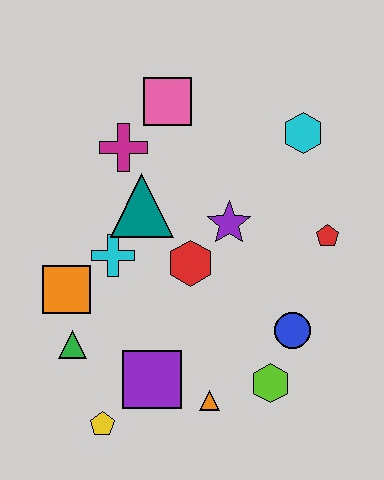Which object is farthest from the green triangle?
The cyan hexagon is farthest from the green triangle.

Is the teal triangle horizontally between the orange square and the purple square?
Yes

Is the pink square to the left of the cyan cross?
No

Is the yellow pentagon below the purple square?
Yes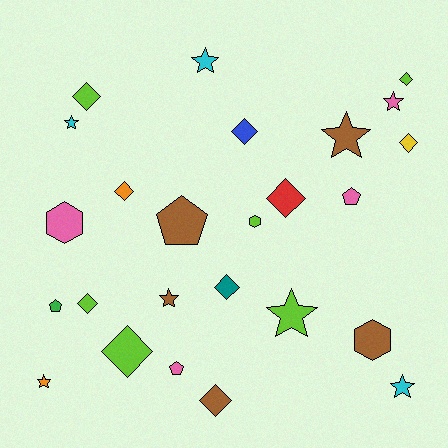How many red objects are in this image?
There is 1 red object.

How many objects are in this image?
There are 25 objects.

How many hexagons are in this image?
There are 3 hexagons.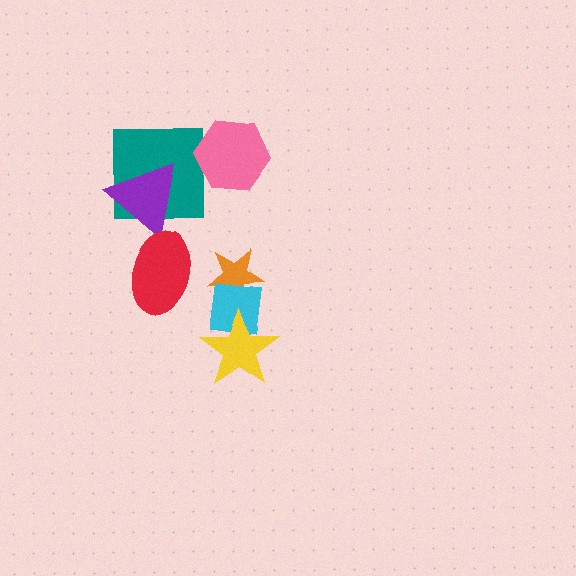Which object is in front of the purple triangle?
The red ellipse is in front of the purple triangle.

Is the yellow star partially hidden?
No, no other shape covers it.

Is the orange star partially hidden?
Yes, it is partially covered by another shape.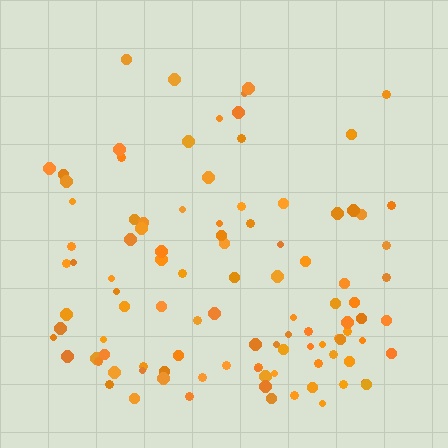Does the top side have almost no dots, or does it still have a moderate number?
Still a moderate number, just noticeably fewer than the bottom.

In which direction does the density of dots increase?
From top to bottom, with the bottom side densest.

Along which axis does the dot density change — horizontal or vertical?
Vertical.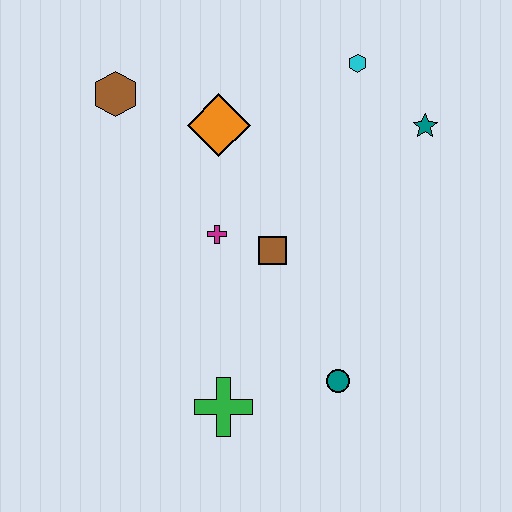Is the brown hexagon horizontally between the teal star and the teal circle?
No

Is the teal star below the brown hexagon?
Yes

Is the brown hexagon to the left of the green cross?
Yes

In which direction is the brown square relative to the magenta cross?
The brown square is to the right of the magenta cross.